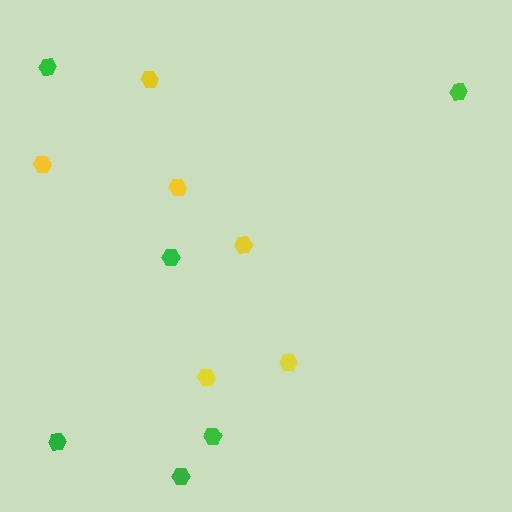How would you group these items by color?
There are 2 groups: one group of green hexagons (6) and one group of yellow hexagons (6).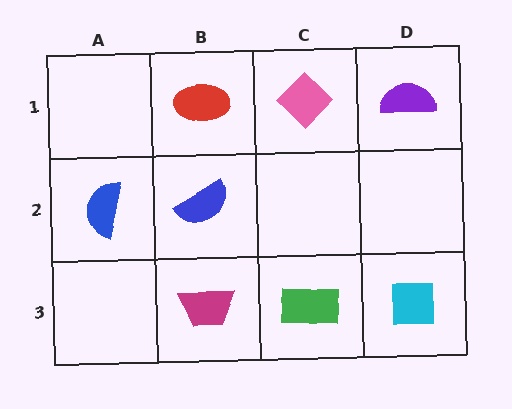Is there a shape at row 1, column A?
No, that cell is empty.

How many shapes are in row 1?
3 shapes.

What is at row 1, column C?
A pink diamond.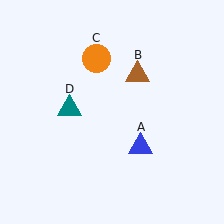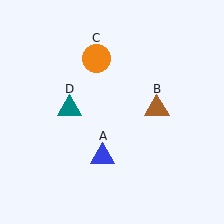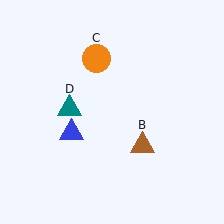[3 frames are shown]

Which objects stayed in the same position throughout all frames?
Orange circle (object C) and teal triangle (object D) remained stationary.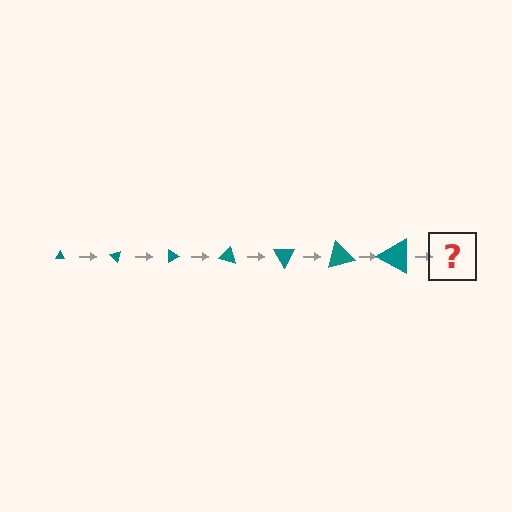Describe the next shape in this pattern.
It should be a triangle, larger than the previous one and rotated 315 degrees from the start.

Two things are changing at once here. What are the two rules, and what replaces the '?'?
The two rules are that the triangle grows larger each step and it rotates 45 degrees each step. The '?' should be a triangle, larger than the previous one and rotated 315 degrees from the start.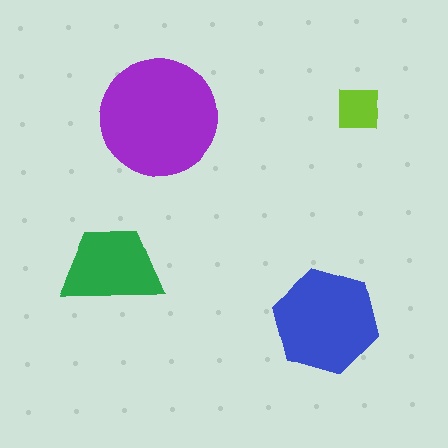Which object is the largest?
The purple circle.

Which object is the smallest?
The lime square.